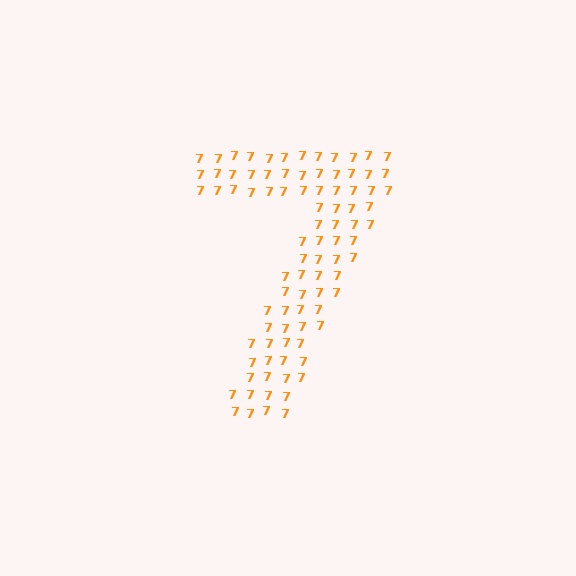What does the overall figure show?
The overall figure shows the digit 7.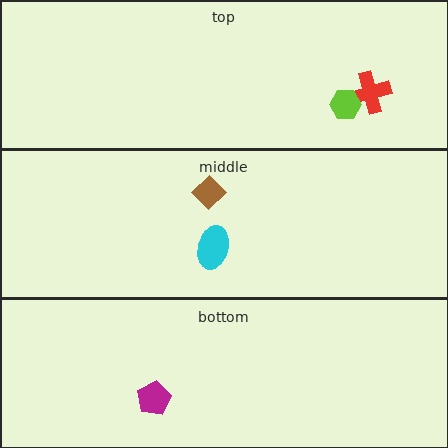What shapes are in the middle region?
The brown diamond, the cyan ellipse.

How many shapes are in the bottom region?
1.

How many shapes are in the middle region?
2.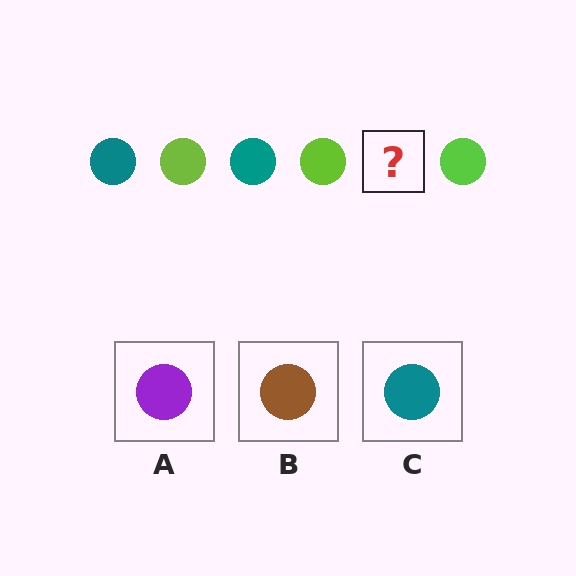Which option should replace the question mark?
Option C.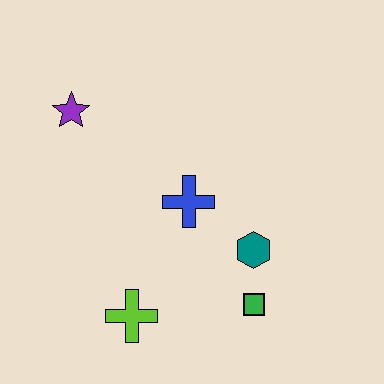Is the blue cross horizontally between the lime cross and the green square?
Yes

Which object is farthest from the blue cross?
The purple star is farthest from the blue cross.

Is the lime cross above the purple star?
No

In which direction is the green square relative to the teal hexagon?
The green square is below the teal hexagon.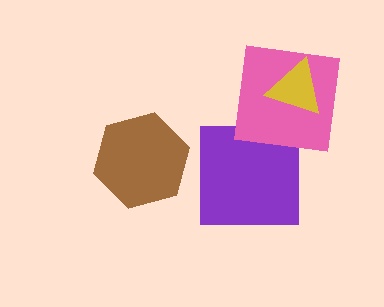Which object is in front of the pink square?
The yellow triangle is in front of the pink square.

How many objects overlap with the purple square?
1 object overlaps with the purple square.